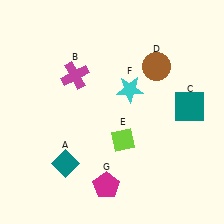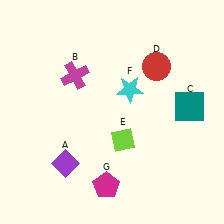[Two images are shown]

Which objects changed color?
A changed from teal to purple. D changed from brown to red.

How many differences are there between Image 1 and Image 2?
There are 2 differences between the two images.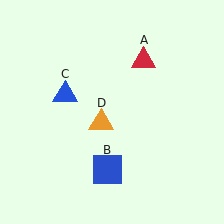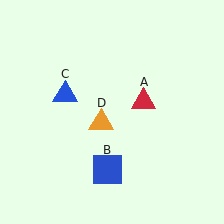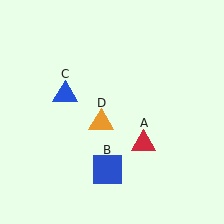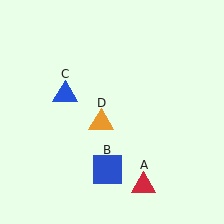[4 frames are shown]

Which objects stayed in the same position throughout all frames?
Blue square (object B) and blue triangle (object C) and orange triangle (object D) remained stationary.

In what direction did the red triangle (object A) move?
The red triangle (object A) moved down.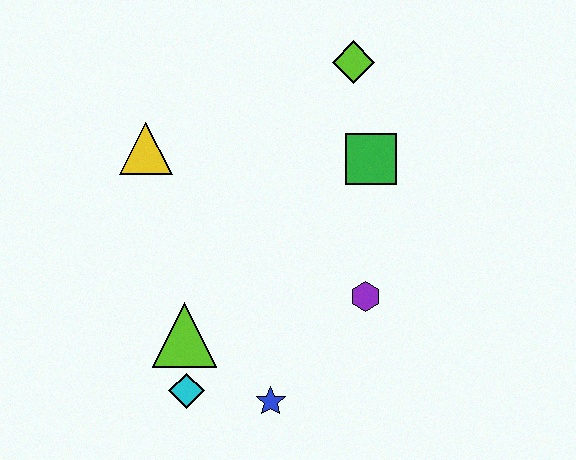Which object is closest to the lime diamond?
The green square is closest to the lime diamond.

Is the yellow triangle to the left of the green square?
Yes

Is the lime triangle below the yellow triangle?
Yes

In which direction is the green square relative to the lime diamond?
The green square is below the lime diamond.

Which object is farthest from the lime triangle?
The lime diamond is farthest from the lime triangle.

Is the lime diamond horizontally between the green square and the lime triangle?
Yes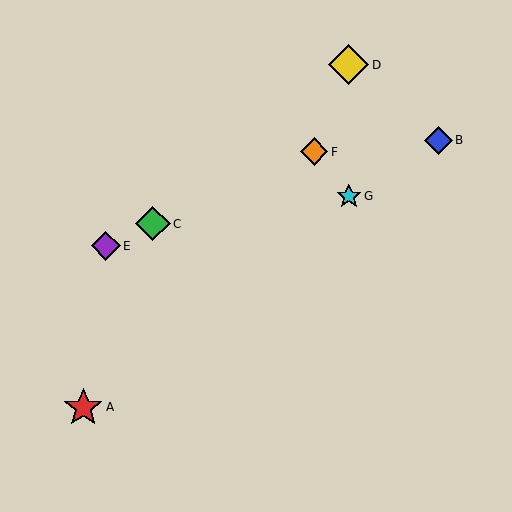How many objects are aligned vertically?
2 objects (D, G) are aligned vertically.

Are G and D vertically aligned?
Yes, both are at x≈349.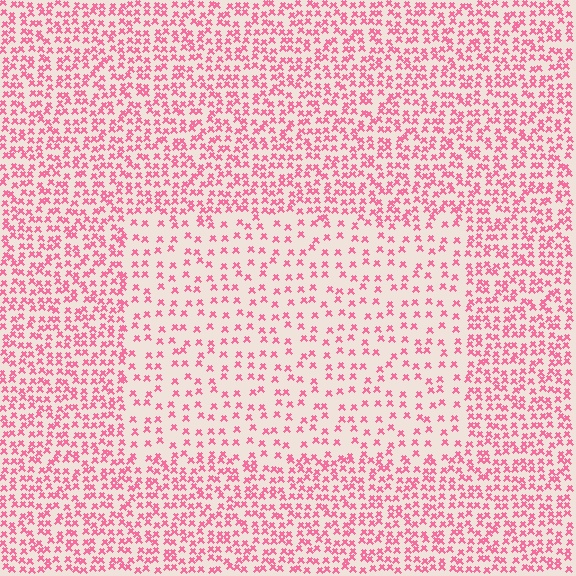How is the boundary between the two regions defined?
The boundary is defined by a change in element density (approximately 2.1x ratio). All elements are the same color, size, and shape.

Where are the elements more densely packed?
The elements are more densely packed outside the rectangle boundary.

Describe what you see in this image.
The image contains small pink elements arranged at two different densities. A rectangle-shaped region is visible where the elements are less densely packed than the surrounding area.